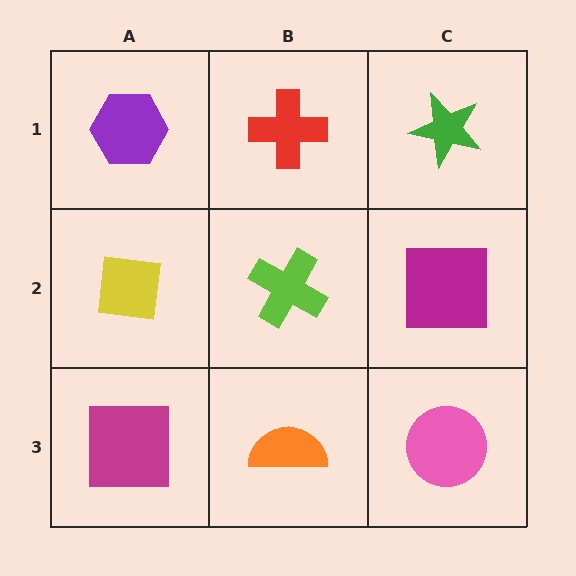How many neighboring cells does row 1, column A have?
2.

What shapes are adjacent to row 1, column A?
A yellow square (row 2, column A), a red cross (row 1, column B).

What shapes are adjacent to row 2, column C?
A green star (row 1, column C), a pink circle (row 3, column C), a lime cross (row 2, column B).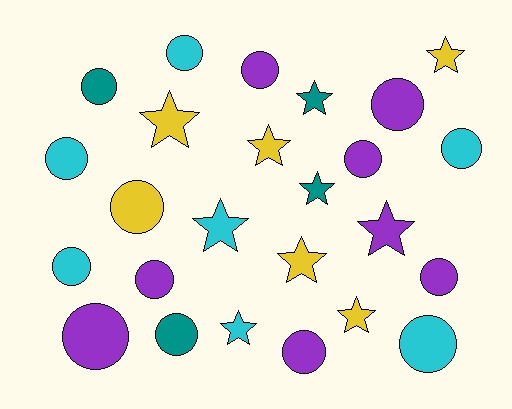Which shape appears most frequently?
Circle, with 15 objects.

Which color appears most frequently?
Purple, with 8 objects.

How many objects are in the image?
There are 25 objects.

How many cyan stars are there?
There are 2 cyan stars.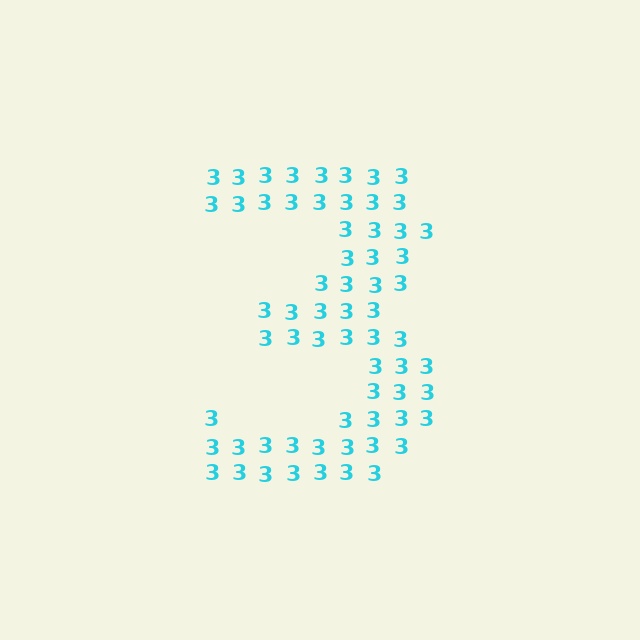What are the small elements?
The small elements are digit 3's.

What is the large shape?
The large shape is the digit 3.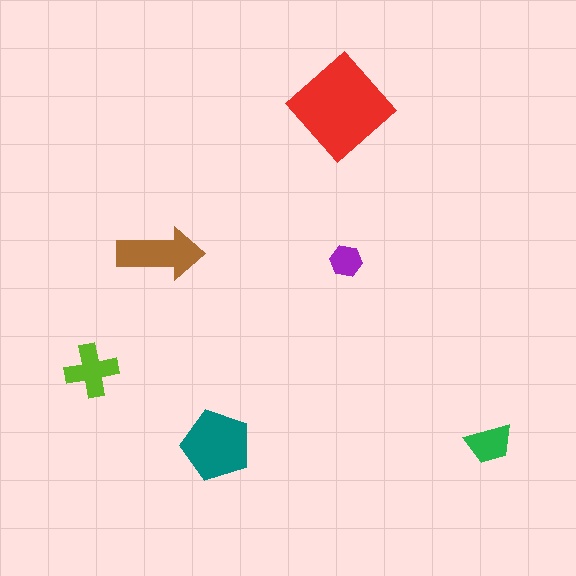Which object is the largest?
The red diamond.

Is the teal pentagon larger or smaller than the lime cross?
Larger.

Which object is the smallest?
The purple hexagon.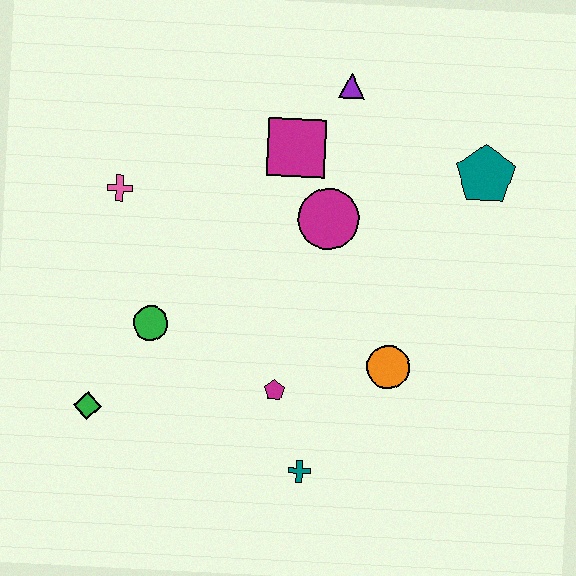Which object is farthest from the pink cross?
The teal pentagon is farthest from the pink cross.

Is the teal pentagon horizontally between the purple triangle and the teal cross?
No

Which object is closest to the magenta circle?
The magenta square is closest to the magenta circle.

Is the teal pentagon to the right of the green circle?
Yes